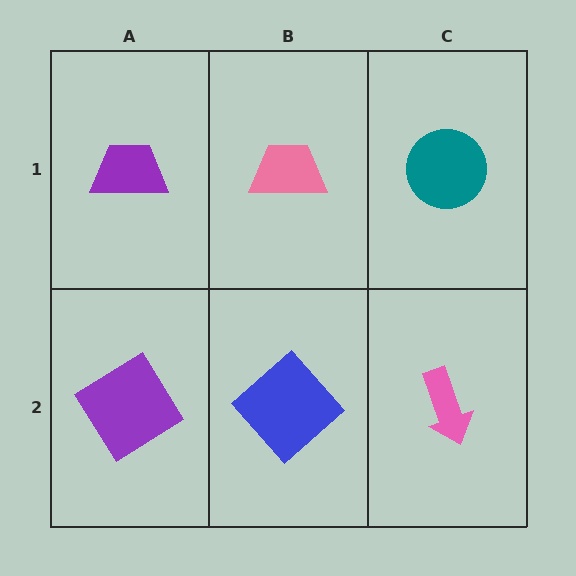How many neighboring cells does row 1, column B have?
3.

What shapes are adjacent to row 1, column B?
A blue diamond (row 2, column B), a purple trapezoid (row 1, column A), a teal circle (row 1, column C).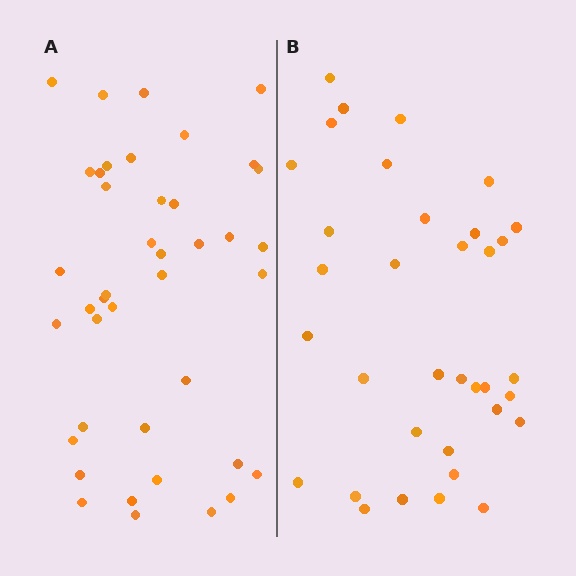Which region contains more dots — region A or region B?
Region A (the left region) has more dots.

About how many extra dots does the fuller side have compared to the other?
Region A has about 6 more dots than region B.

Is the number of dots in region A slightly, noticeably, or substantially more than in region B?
Region A has only slightly more — the two regions are fairly close. The ratio is roughly 1.2 to 1.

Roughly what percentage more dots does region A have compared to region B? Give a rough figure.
About 15% more.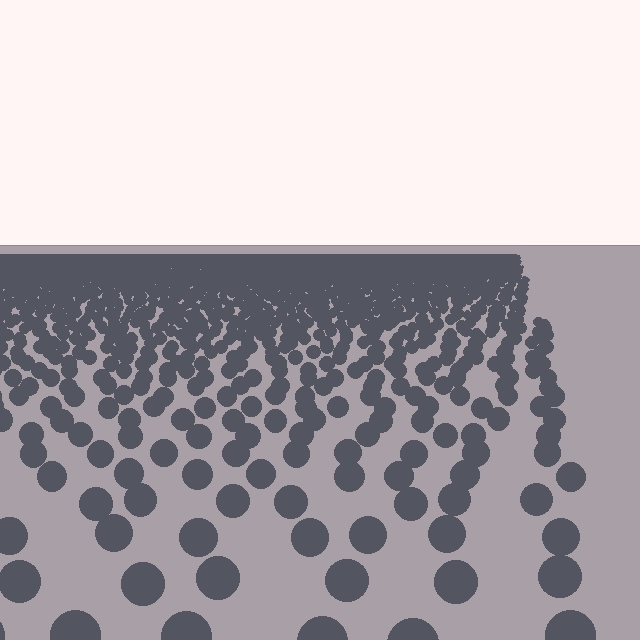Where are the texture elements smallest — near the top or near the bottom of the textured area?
Near the top.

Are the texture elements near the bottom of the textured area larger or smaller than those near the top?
Larger. Near the bottom, elements are closer to the viewer and appear at a bigger on-screen size.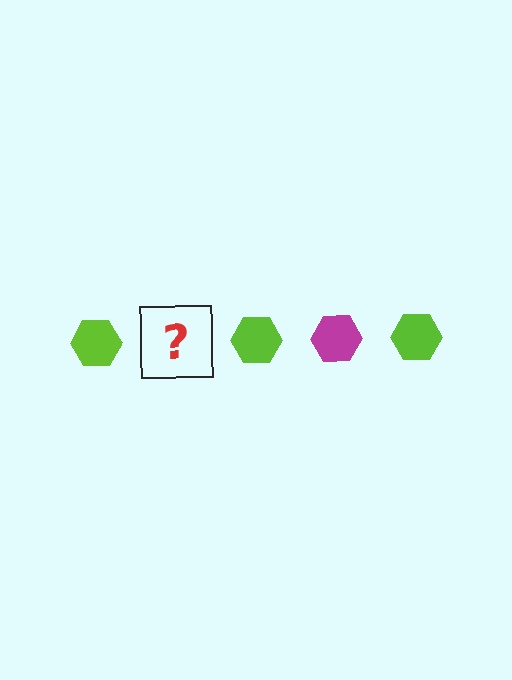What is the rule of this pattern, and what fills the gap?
The rule is that the pattern cycles through lime, magenta hexagons. The gap should be filled with a magenta hexagon.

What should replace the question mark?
The question mark should be replaced with a magenta hexagon.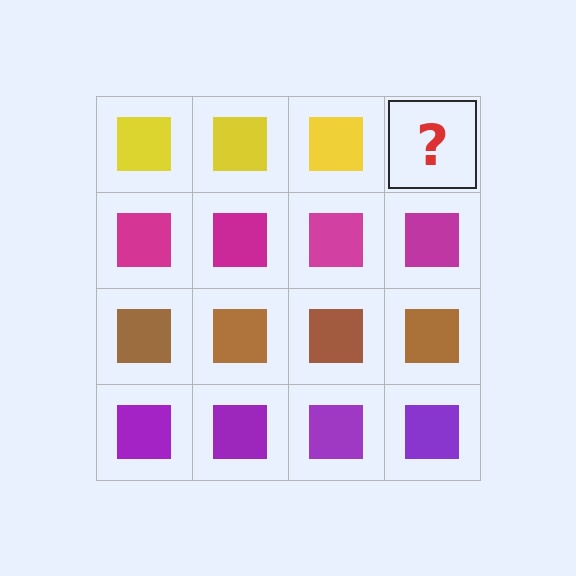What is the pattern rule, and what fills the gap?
The rule is that each row has a consistent color. The gap should be filled with a yellow square.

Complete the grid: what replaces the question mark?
The question mark should be replaced with a yellow square.